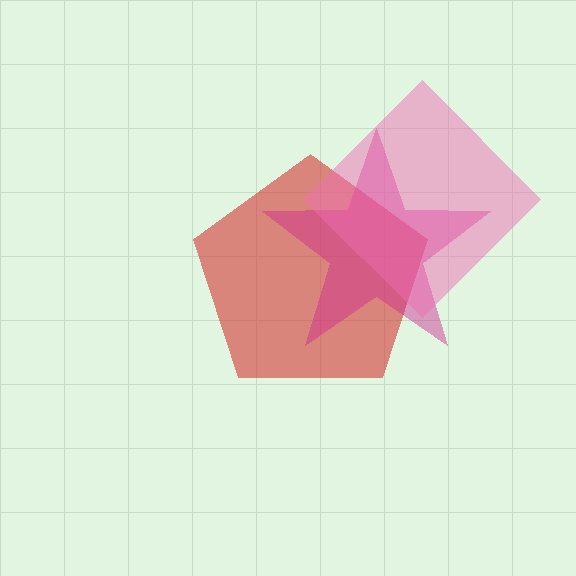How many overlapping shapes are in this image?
There are 3 overlapping shapes in the image.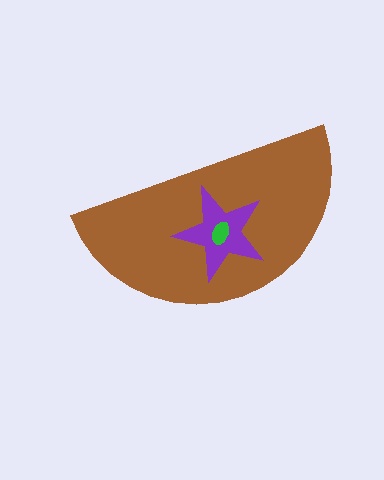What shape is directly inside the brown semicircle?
The purple star.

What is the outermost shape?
The brown semicircle.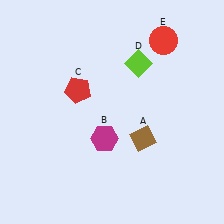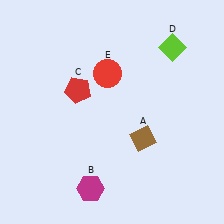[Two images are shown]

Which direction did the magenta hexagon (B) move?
The magenta hexagon (B) moved down.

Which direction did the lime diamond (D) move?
The lime diamond (D) moved right.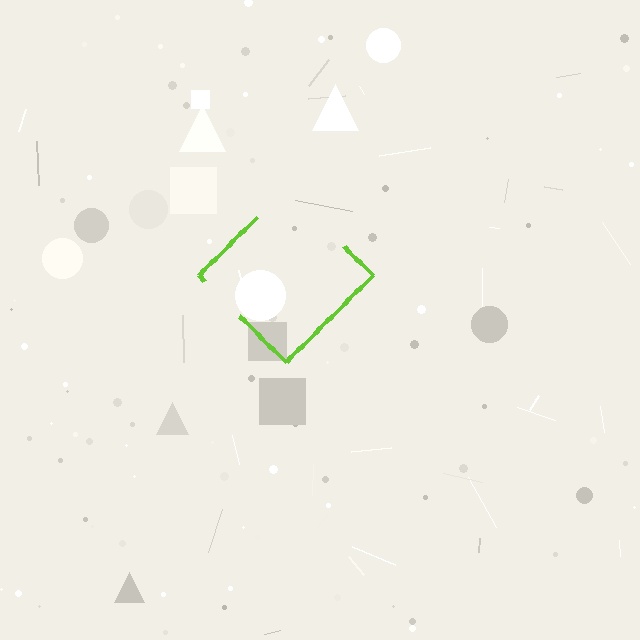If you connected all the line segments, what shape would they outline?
They would outline a diamond.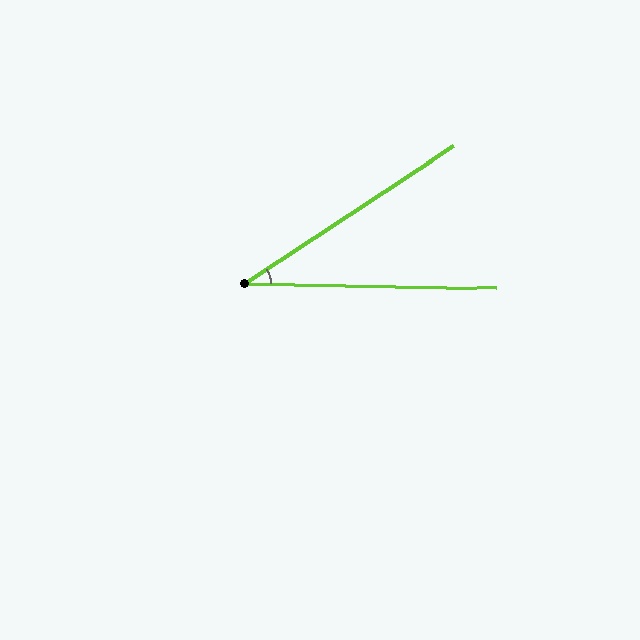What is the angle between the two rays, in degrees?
Approximately 34 degrees.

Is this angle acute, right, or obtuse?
It is acute.